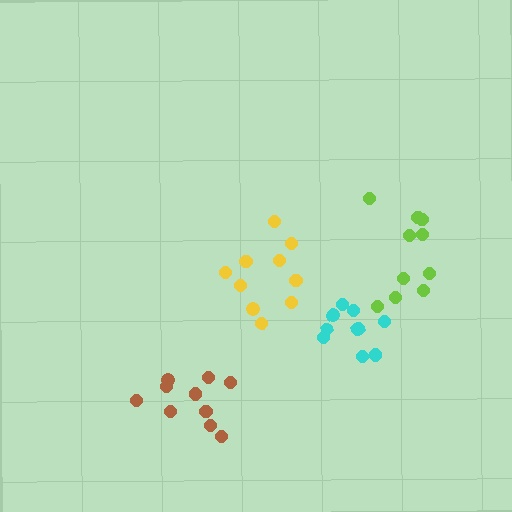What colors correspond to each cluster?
The clusters are colored: yellow, brown, lime, cyan.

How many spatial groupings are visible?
There are 4 spatial groupings.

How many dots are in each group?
Group 1: 10 dots, Group 2: 10 dots, Group 3: 10 dots, Group 4: 10 dots (40 total).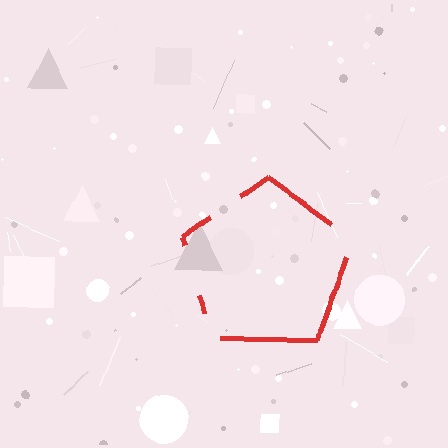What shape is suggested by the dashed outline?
The dashed outline suggests a pentagon.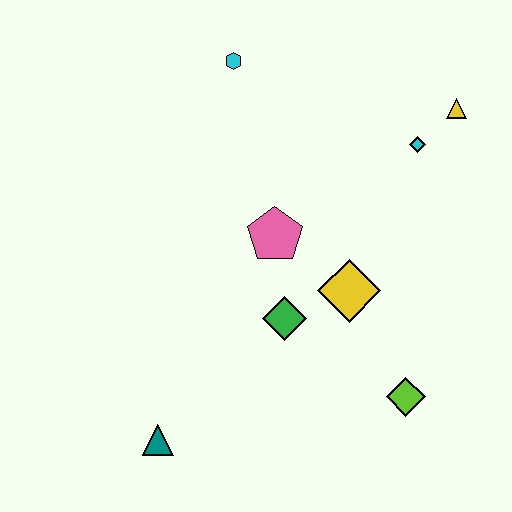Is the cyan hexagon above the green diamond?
Yes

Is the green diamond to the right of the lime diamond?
No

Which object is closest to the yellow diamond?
The green diamond is closest to the yellow diamond.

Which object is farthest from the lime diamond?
The cyan hexagon is farthest from the lime diamond.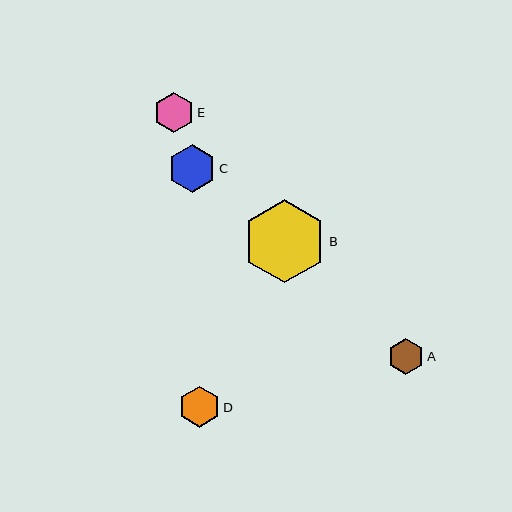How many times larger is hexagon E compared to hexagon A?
Hexagon E is approximately 1.1 times the size of hexagon A.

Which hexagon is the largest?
Hexagon B is the largest with a size of approximately 83 pixels.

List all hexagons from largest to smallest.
From largest to smallest: B, C, D, E, A.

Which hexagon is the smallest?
Hexagon A is the smallest with a size of approximately 36 pixels.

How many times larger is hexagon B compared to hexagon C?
Hexagon B is approximately 1.7 times the size of hexagon C.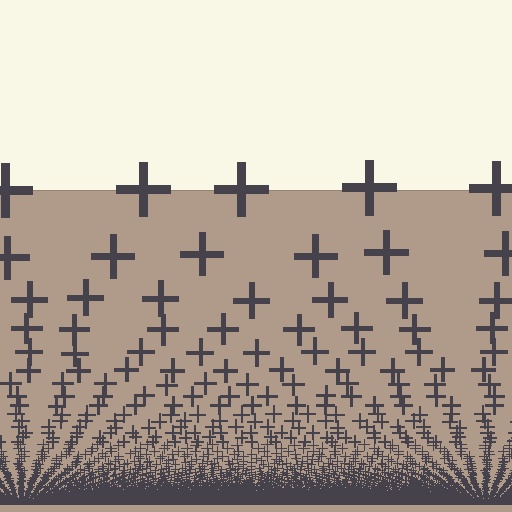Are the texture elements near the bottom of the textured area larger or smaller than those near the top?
Smaller. The gradient is inverted — elements near the bottom are smaller and denser.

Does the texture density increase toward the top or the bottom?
Density increases toward the bottom.